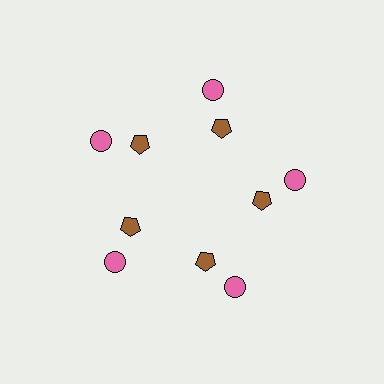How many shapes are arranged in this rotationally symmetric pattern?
There are 10 shapes, arranged in 5 groups of 2.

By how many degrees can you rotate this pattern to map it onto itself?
The pattern maps onto itself every 72 degrees of rotation.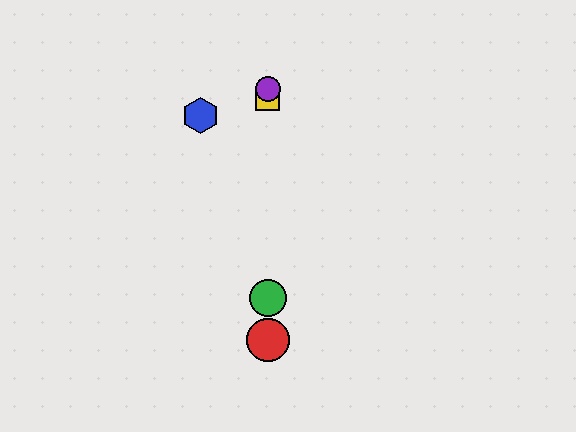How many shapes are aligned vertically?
4 shapes (the red circle, the green circle, the yellow square, the purple circle) are aligned vertically.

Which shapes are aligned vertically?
The red circle, the green circle, the yellow square, the purple circle are aligned vertically.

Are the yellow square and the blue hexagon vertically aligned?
No, the yellow square is at x≈268 and the blue hexagon is at x≈200.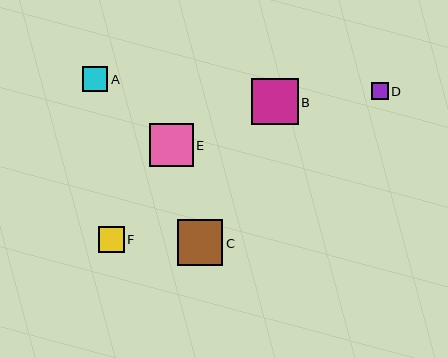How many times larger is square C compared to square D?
Square C is approximately 2.7 times the size of square D.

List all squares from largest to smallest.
From largest to smallest: B, C, E, A, F, D.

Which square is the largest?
Square B is the largest with a size of approximately 46 pixels.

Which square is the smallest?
Square D is the smallest with a size of approximately 17 pixels.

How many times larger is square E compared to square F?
Square E is approximately 1.7 times the size of square F.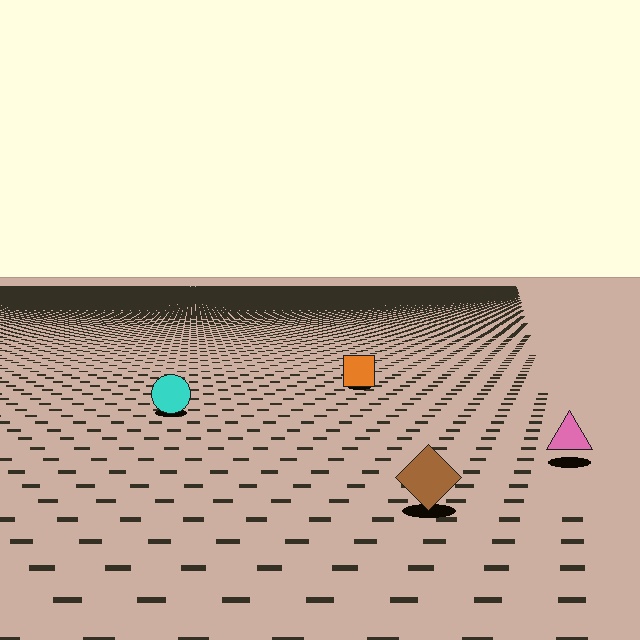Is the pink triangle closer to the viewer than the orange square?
Yes. The pink triangle is closer — you can tell from the texture gradient: the ground texture is coarser near it.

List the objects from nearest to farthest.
From nearest to farthest: the brown diamond, the pink triangle, the cyan circle, the orange square.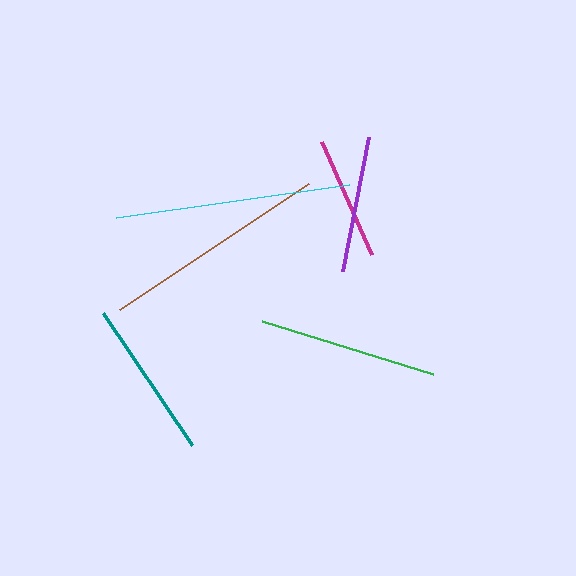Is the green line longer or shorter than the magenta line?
The green line is longer than the magenta line.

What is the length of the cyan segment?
The cyan segment is approximately 235 pixels long.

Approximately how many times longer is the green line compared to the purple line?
The green line is approximately 1.3 times the length of the purple line.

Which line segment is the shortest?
The magenta line is the shortest at approximately 123 pixels.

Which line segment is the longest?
The cyan line is the longest at approximately 235 pixels.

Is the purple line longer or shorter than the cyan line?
The cyan line is longer than the purple line.